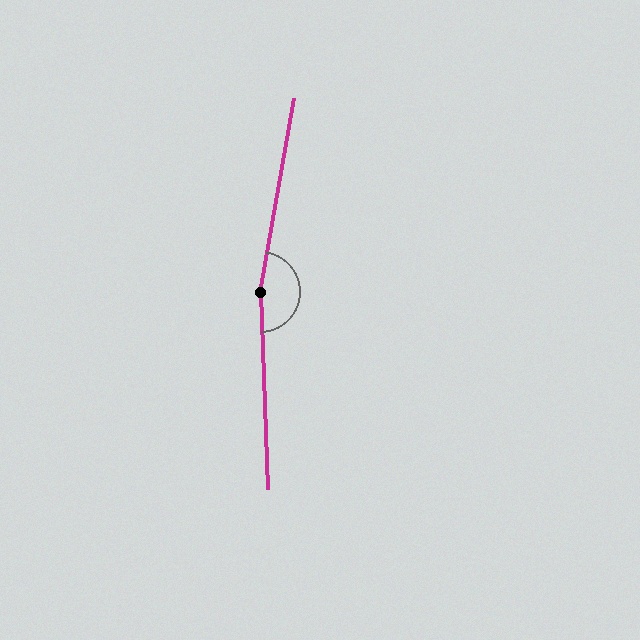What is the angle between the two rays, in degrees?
Approximately 168 degrees.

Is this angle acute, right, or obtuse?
It is obtuse.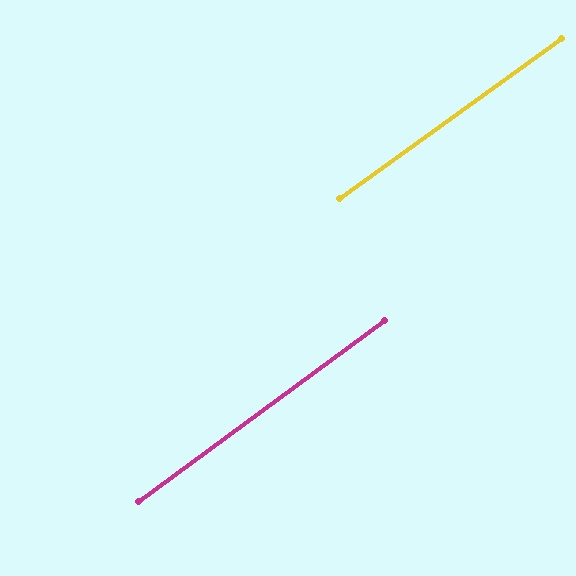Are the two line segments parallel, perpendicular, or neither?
Parallel — their directions differ by only 0.6°.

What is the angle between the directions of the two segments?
Approximately 1 degree.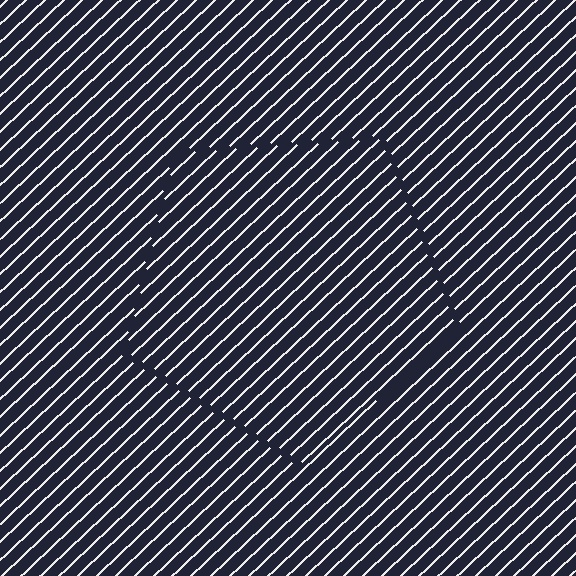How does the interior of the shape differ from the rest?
The interior of the shape contains the same grating, shifted by half a period — the contour is defined by the phase discontinuity where line-ends from the inner and outer gratings abut.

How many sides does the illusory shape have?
5 sides — the line-ends trace a pentagon.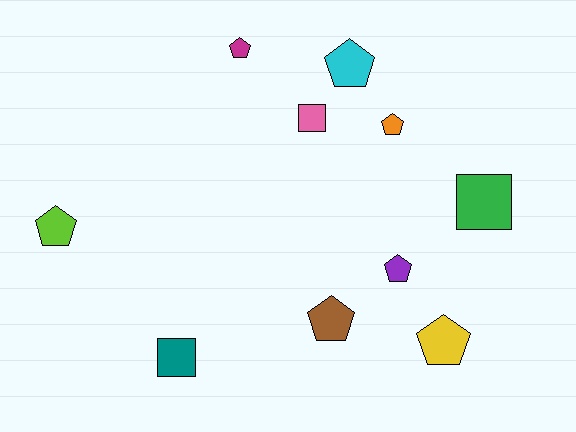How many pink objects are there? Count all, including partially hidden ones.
There is 1 pink object.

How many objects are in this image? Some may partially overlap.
There are 10 objects.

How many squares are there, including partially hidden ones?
There are 3 squares.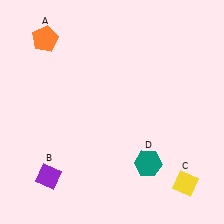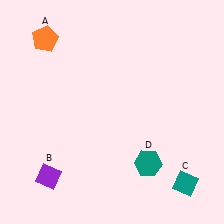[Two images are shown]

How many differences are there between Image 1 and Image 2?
There is 1 difference between the two images.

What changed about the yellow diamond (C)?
In Image 1, C is yellow. In Image 2, it changed to teal.